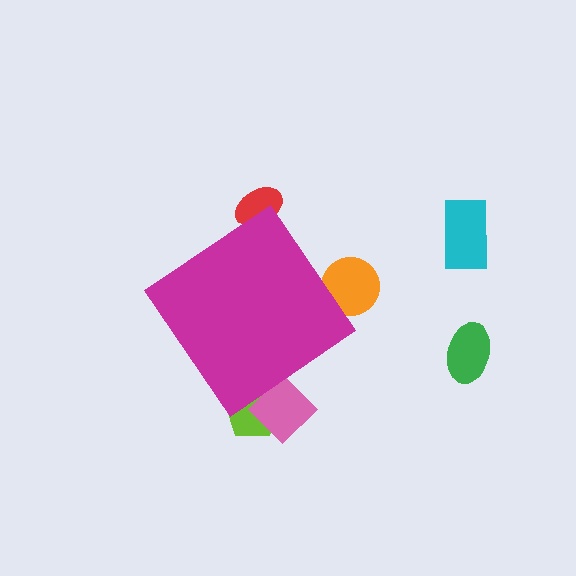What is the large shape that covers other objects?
A magenta diamond.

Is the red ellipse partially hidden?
Yes, the red ellipse is partially hidden behind the magenta diamond.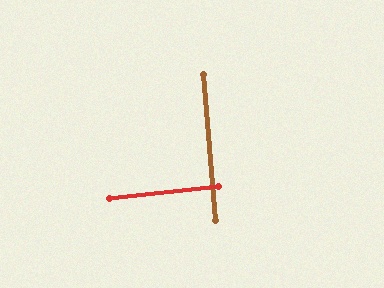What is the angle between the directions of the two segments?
Approximately 88 degrees.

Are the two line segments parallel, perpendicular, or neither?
Perpendicular — they meet at approximately 88°.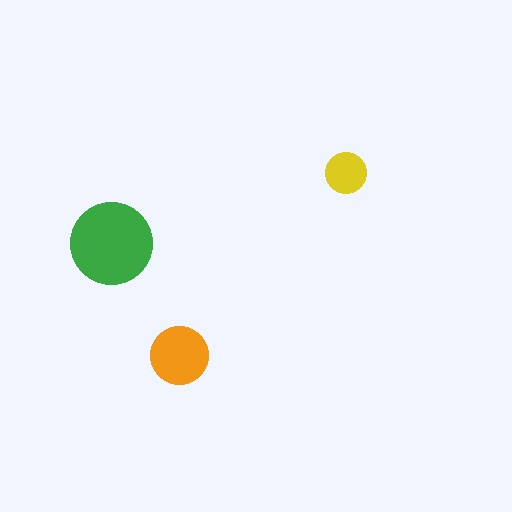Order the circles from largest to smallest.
the green one, the orange one, the yellow one.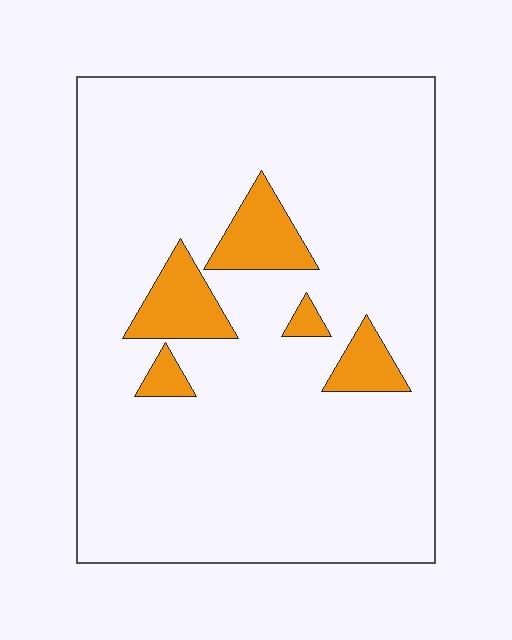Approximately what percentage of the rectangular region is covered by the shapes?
Approximately 10%.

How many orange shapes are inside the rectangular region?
5.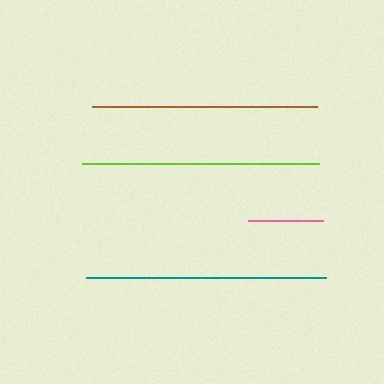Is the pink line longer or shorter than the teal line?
The teal line is longer than the pink line.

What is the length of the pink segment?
The pink segment is approximately 75 pixels long.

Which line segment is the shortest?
The pink line is the shortest at approximately 75 pixels.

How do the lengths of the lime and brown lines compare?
The lime and brown lines are approximately the same length.